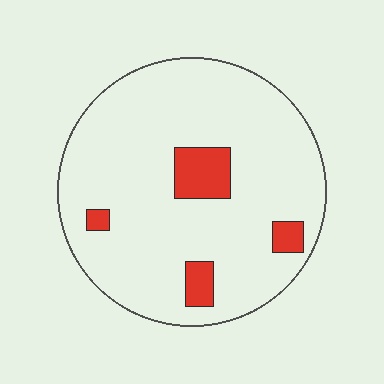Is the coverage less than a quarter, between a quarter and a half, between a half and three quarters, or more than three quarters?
Less than a quarter.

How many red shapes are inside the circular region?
4.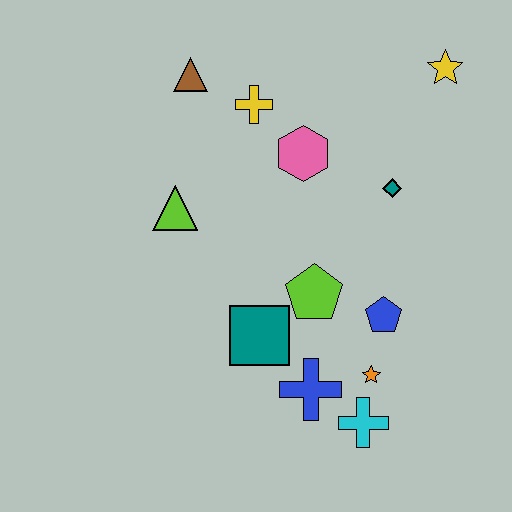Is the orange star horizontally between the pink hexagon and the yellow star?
Yes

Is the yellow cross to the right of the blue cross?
No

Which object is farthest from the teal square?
The yellow star is farthest from the teal square.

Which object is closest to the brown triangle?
The yellow cross is closest to the brown triangle.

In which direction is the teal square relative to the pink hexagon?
The teal square is below the pink hexagon.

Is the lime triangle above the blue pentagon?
Yes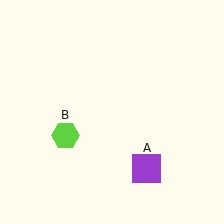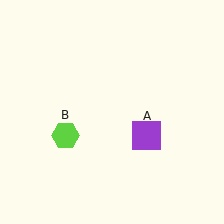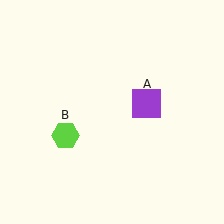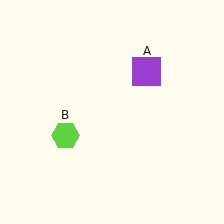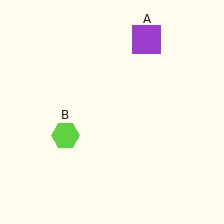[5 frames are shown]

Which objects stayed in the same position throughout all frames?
Lime hexagon (object B) remained stationary.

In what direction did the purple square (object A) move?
The purple square (object A) moved up.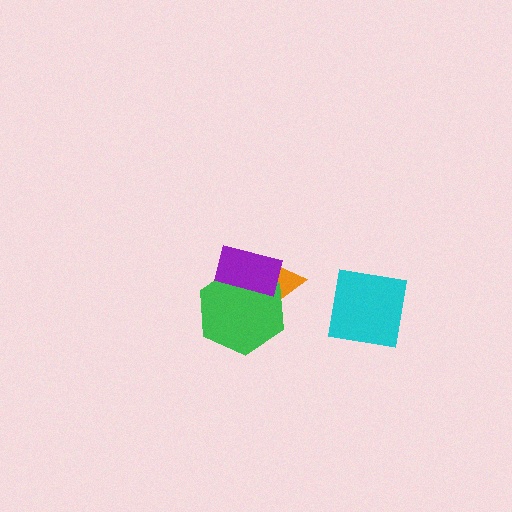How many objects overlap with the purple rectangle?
2 objects overlap with the purple rectangle.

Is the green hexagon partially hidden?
Yes, it is partially covered by another shape.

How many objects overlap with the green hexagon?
2 objects overlap with the green hexagon.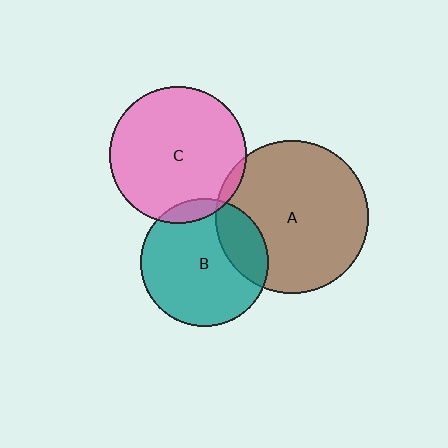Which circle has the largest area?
Circle A (brown).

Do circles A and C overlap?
Yes.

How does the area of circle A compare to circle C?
Approximately 1.3 times.